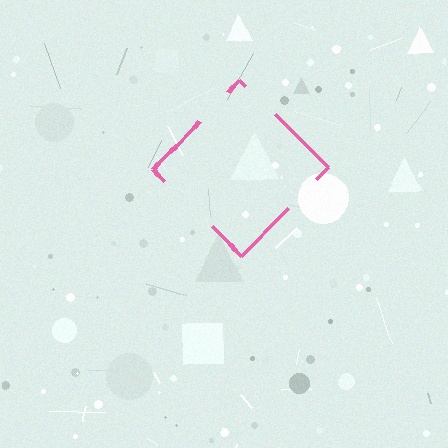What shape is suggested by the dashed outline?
The dashed outline suggests a diamond.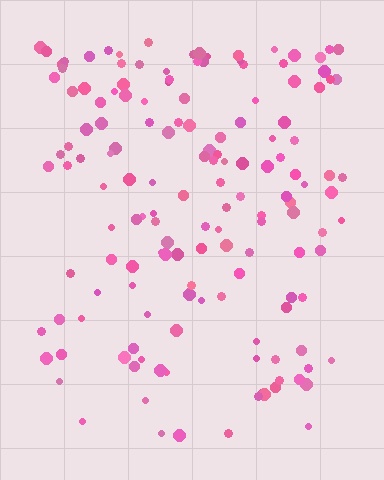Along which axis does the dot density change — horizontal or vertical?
Vertical.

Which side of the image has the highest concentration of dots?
The top.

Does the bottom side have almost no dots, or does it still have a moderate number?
Still a moderate number, just noticeably fewer than the top.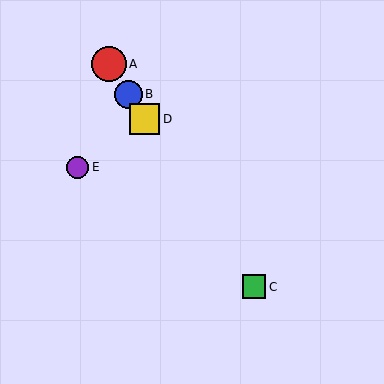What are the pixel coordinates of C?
Object C is at (254, 287).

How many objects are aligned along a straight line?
4 objects (A, B, C, D) are aligned along a straight line.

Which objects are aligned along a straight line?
Objects A, B, C, D are aligned along a straight line.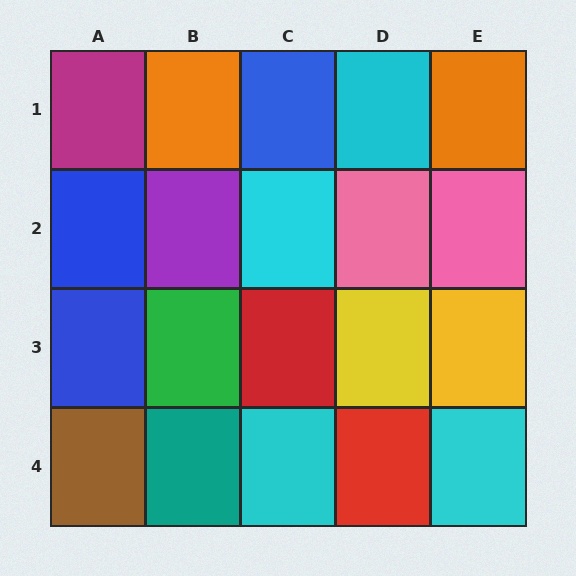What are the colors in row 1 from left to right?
Magenta, orange, blue, cyan, orange.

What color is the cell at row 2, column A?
Blue.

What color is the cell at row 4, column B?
Teal.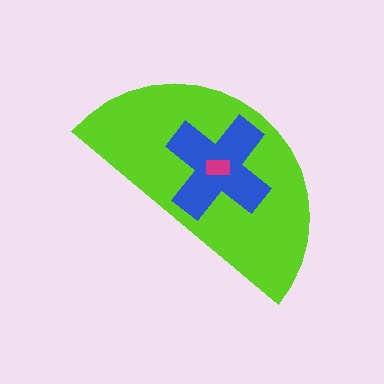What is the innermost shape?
The magenta rectangle.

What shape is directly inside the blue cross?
The magenta rectangle.